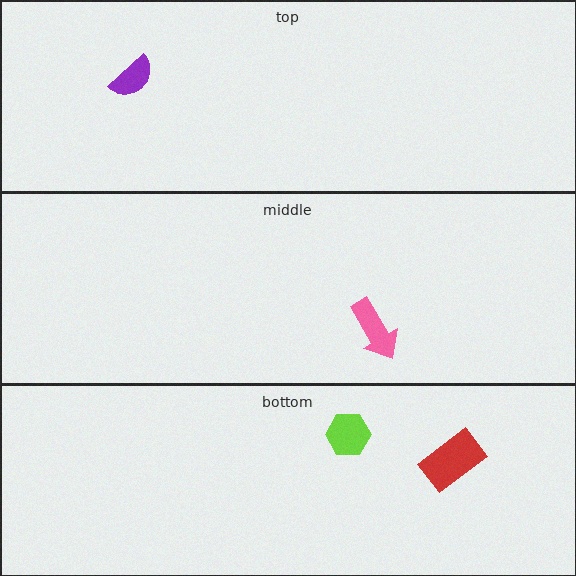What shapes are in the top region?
The purple semicircle.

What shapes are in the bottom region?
The red rectangle, the lime hexagon.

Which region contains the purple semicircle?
The top region.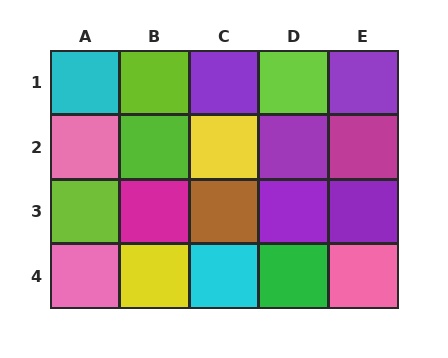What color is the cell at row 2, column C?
Yellow.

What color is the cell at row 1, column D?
Lime.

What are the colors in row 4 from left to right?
Pink, yellow, cyan, green, pink.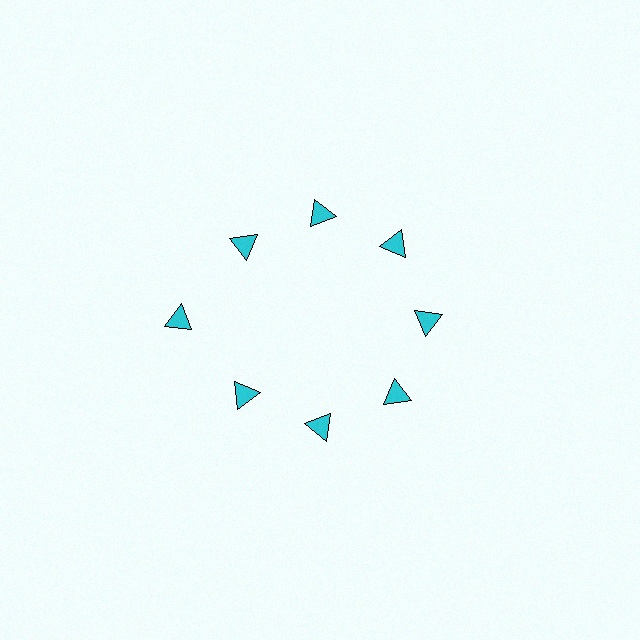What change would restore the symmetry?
The symmetry would be restored by moving it inward, back onto the ring so that all 8 triangles sit at equal angles and equal distance from the center.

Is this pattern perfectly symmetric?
No. The 8 cyan triangles are arranged in a ring, but one element near the 9 o'clock position is pushed outward from the center, breaking the 8-fold rotational symmetry.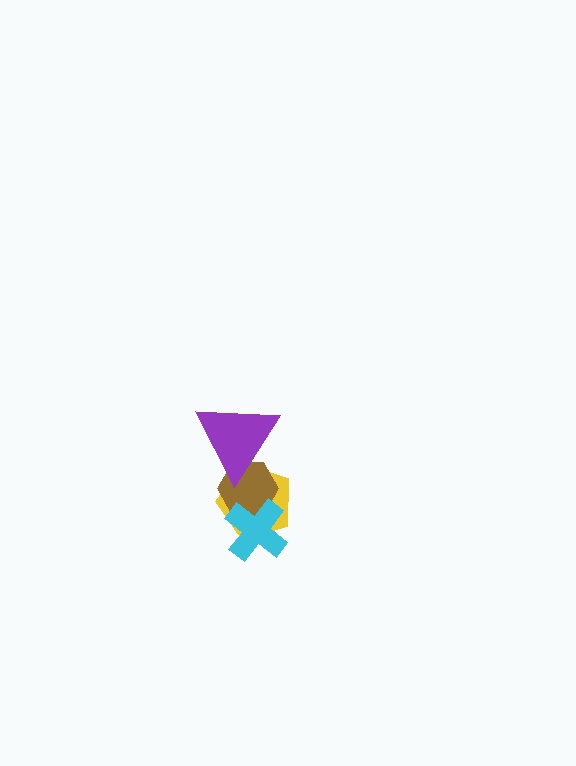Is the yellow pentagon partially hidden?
Yes, it is partially covered by another shape.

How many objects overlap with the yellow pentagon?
3 objects overlap with the yellow pentagon.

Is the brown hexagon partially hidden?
Yes, it is partially covered by another shape.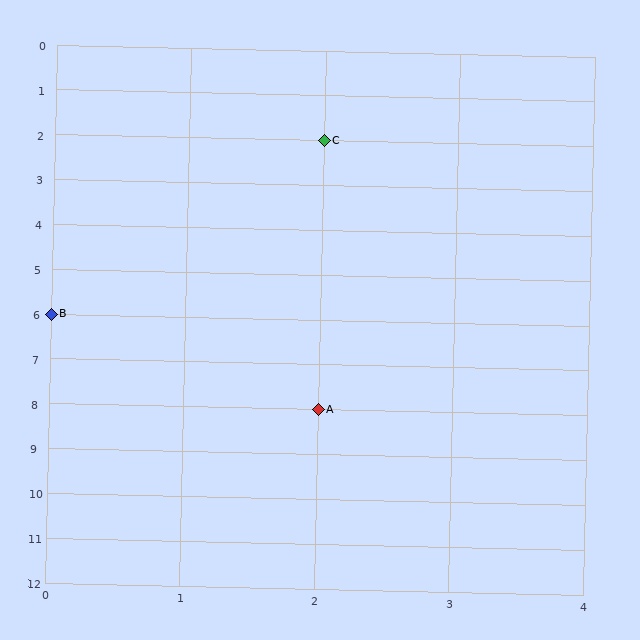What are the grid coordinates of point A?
Point A is at grid coordinates (2, 8).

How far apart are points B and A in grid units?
Points B and A are 2 columns and 2 rows apart (about 2.8 grid units diagonally).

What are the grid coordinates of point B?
Point B is at grid coordinates (0, 6).